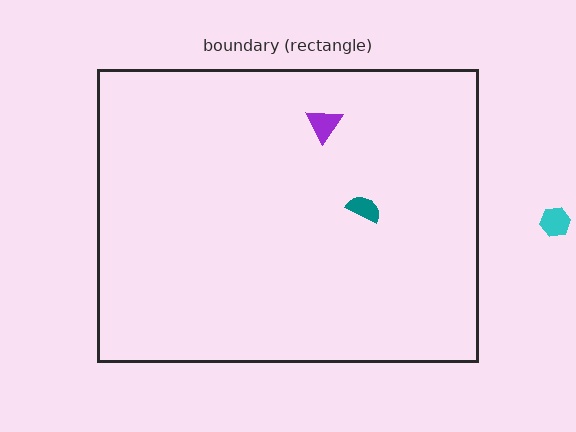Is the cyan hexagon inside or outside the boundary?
Outside.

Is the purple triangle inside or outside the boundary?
Inside.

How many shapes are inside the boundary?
2 inside, 1 outside.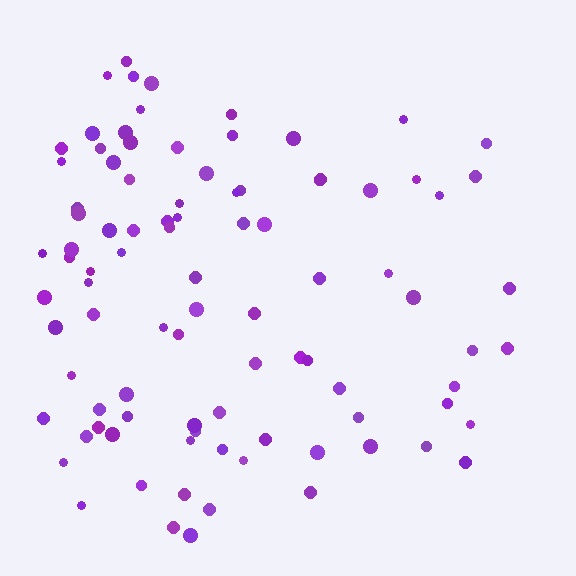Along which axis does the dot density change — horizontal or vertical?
Horizontal.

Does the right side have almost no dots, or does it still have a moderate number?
Still a moderate number, just noticeably fewer than the left.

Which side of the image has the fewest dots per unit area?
The right.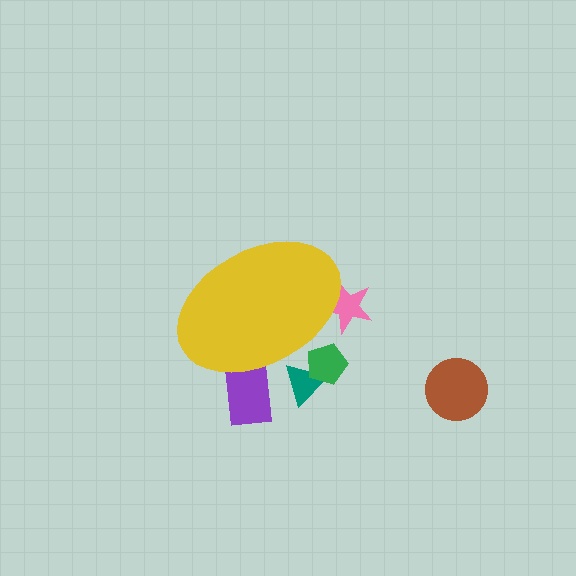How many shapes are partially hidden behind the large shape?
4 shapes are partially hidden.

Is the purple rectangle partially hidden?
Yes, the purple rectangle is partially hidden behind the yellow ellipse.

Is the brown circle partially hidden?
No, the brown circle is fully visible.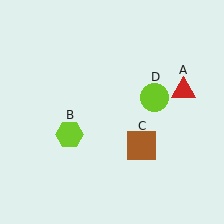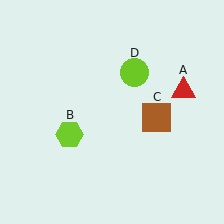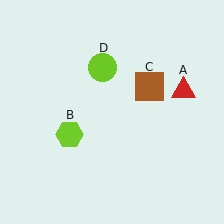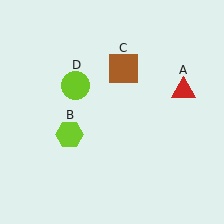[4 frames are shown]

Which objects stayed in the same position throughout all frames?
Red triangle (object A) and lime hexagon (object B) remained stationary.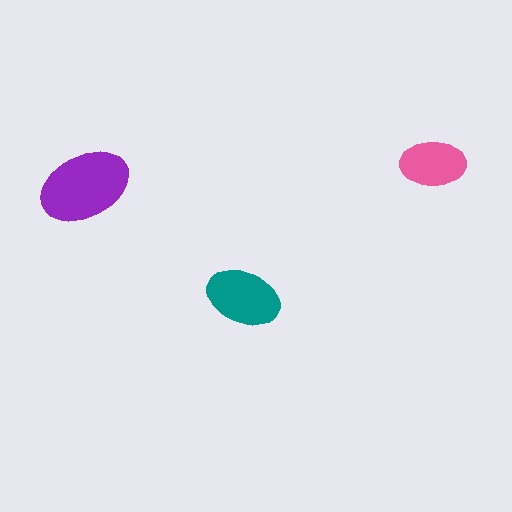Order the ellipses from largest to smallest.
the purple one, the teal one, the pink one.